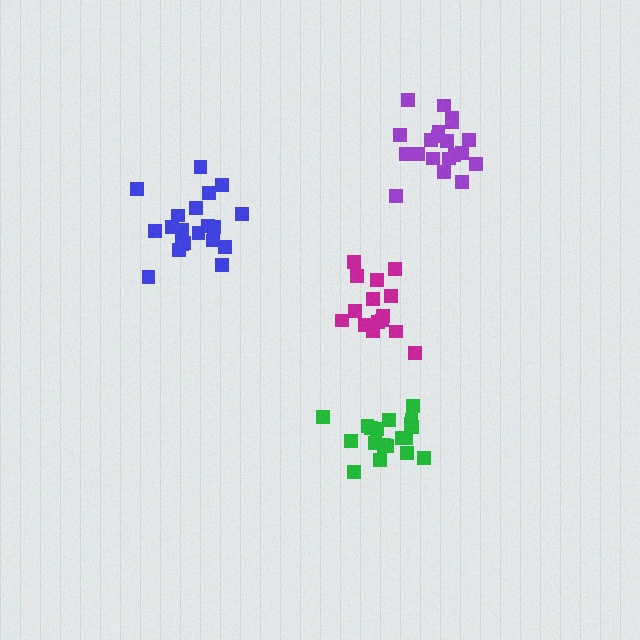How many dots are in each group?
Group 1: 20 dots, Group 2: 20 dots, Group 3: 20 dots, Group 4: 15 dots (75 total).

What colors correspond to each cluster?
The clusters are colored: blue, purple, green, magenta.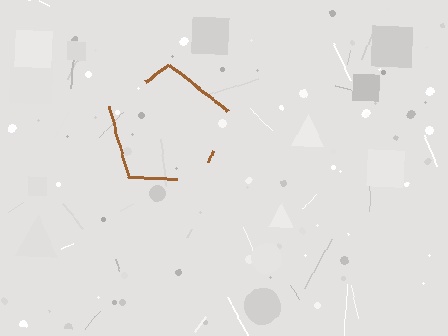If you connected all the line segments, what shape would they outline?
They would outline a pentagon.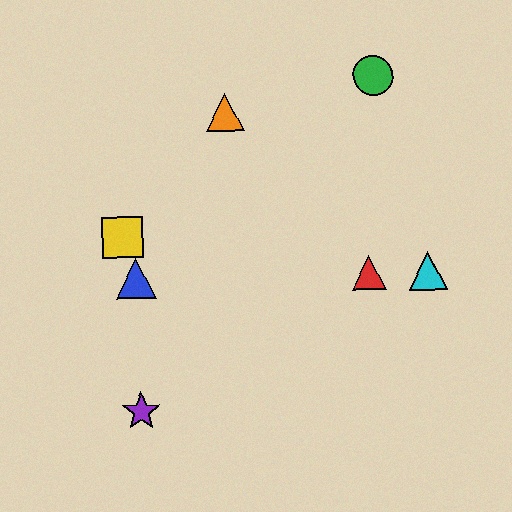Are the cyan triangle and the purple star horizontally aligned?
No, the cyan triangle is at y≈271 and the purple star is at y≈411.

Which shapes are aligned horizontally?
The red triangle, the blue triangle, the cyan triangle are aligned horizontally.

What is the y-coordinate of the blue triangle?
The blue triangle is at y≈278.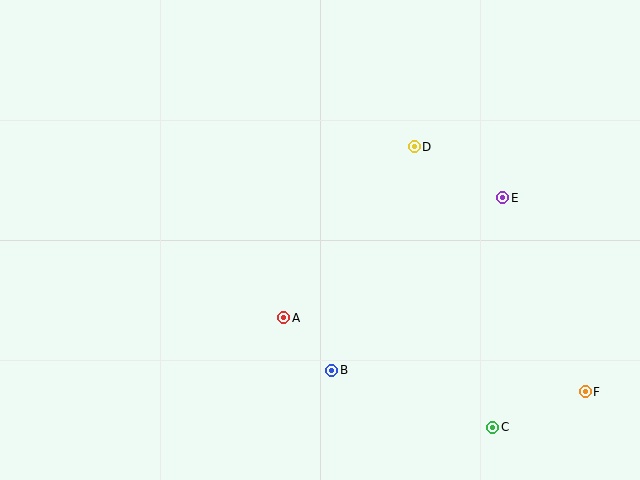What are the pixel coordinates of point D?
Point D is at (414, 147).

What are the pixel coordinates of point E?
Point E is at (503, 198).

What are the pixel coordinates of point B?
Point B is at (332, 371).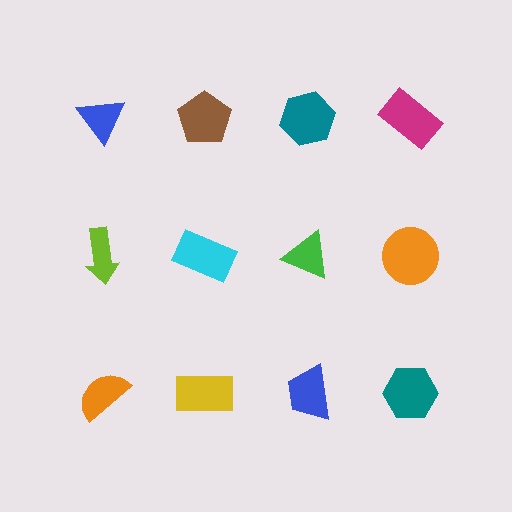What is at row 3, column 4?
A teal hexagon.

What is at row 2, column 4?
An orange circle.